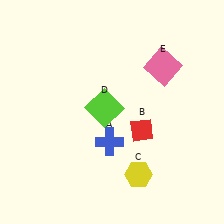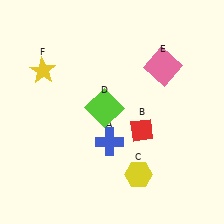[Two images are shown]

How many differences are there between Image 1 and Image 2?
There is 1 difference between the two images.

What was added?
A yellow star (F) was added in Image 2.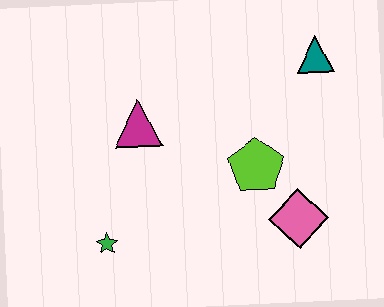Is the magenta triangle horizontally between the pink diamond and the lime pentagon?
No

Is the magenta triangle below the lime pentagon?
No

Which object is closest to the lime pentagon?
The pink diamond is closest to the lime pentagon.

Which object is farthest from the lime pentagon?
The green star is farthest from the lime pentagon.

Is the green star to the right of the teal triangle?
No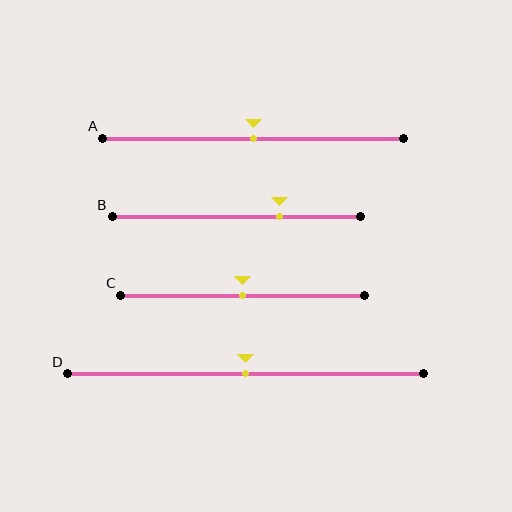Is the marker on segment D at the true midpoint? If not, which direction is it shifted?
Yes, the marker on segment D is at the true midpoint.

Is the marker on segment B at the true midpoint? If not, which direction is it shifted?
No, the marker on segment B is shifted to the right by about 17% of the segment length.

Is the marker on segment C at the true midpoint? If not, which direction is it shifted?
Yes, the marker on segment C is at the true midpoint.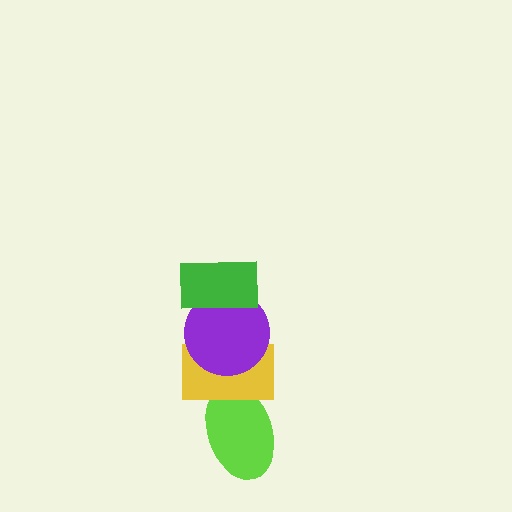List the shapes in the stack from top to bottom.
From top to bottom: the green rectangle, the purple circle, the yellow rectangle, the lime ellipse.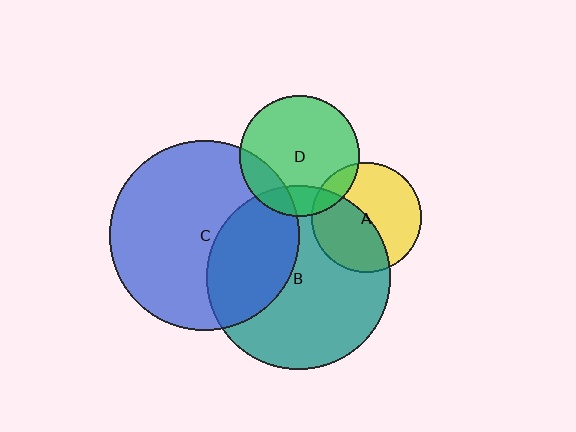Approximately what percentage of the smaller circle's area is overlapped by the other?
Approximately 15%.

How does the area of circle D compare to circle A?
Approximately 1.2 times.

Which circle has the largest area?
Circle C (blue).